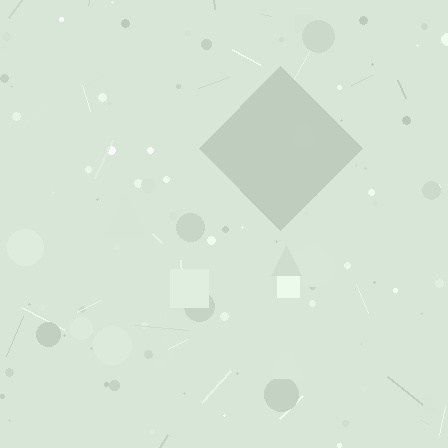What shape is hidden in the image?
A diamond is hidden in the image.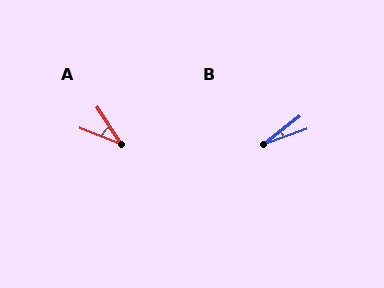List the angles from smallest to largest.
B (19°), A (35°).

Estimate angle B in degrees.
Approximately 19 degrees.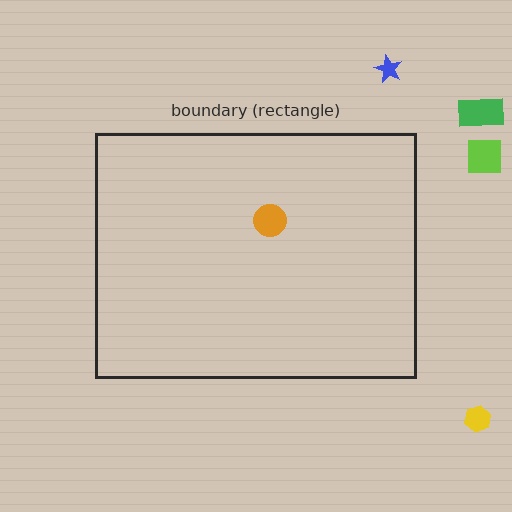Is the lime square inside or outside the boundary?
Outside.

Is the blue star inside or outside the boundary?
Outside.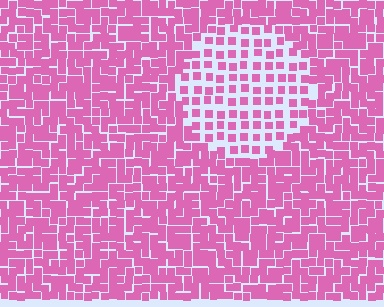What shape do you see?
I see a circle.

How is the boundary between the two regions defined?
The boundary is defined by a change in element density (approximately 2.0x ratio). All elements are the same color, size, and shape.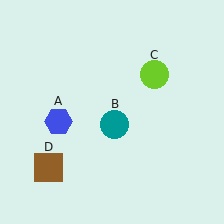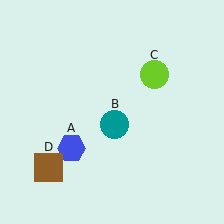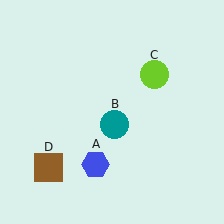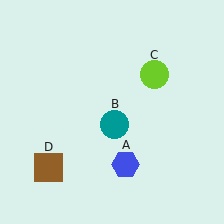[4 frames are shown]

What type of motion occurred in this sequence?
The blue hexagon (object A) rotated counterclockwise around the center of the scene.